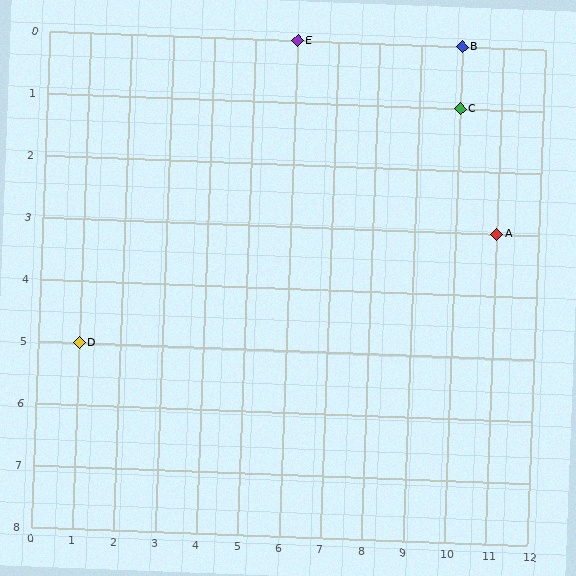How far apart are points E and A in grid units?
Points E and A are 5 columns and 3 rows apart (about 5.8 grid units diagonally).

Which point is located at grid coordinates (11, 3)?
Point A is at (11, 3).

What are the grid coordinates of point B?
Point B is at grid coordinates (10, 0).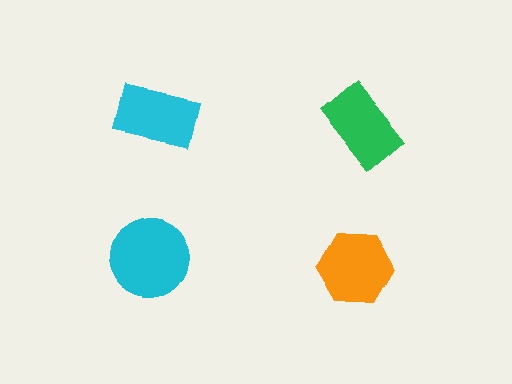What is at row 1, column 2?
A green rectangle.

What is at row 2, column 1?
A cyan circle.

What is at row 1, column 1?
A cyan rectangle.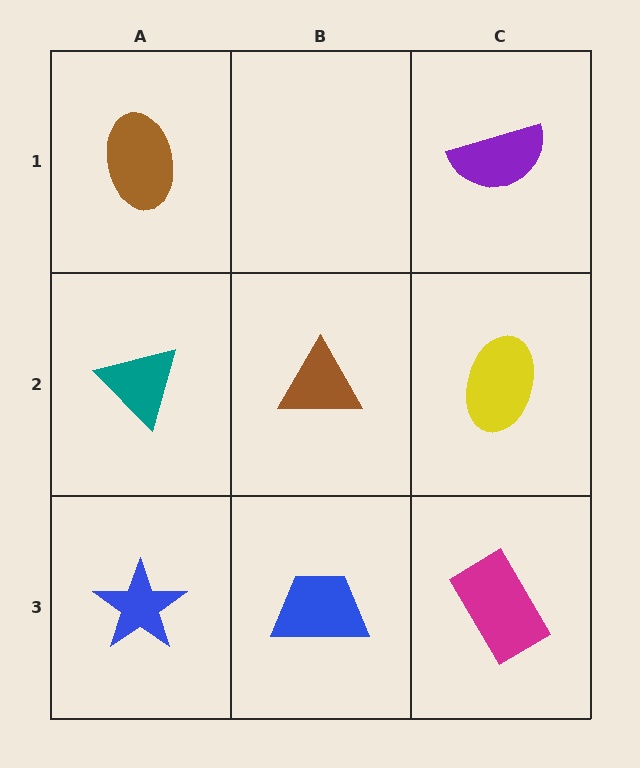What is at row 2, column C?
A yellow ellipse.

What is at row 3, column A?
A blue star.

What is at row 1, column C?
A purple semicircle.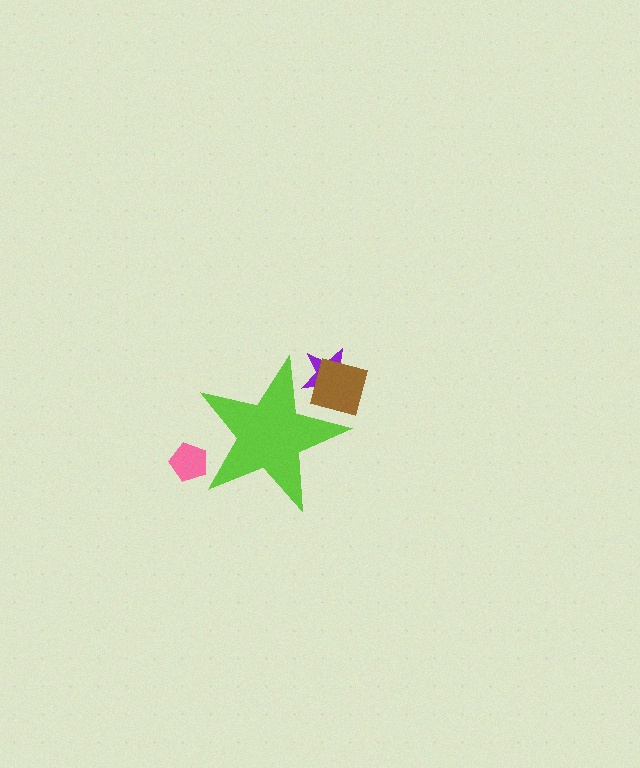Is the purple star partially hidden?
Yes, the purple star is partially hidden behind the lime star.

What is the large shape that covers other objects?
A lime star.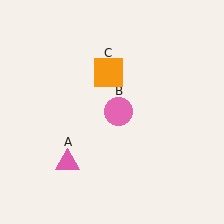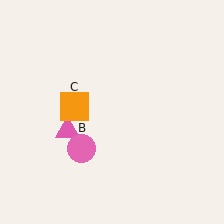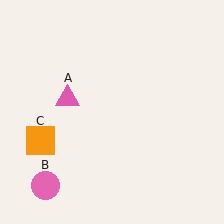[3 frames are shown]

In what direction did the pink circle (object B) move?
The pink circle (object B) moved down and to the left.